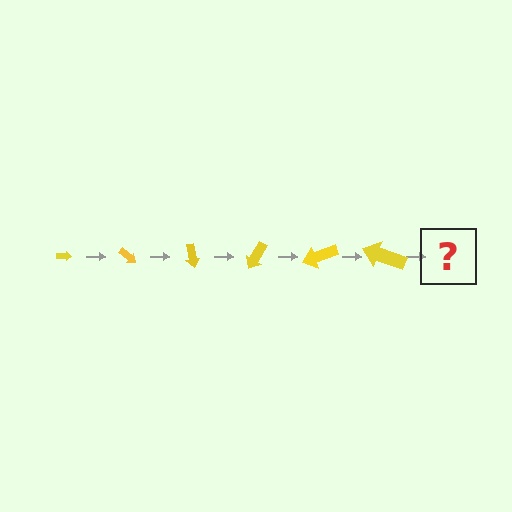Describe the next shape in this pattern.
It should be an arrow, larger than the previous one and rotated 240 degrees from the start.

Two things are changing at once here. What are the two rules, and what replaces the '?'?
The two rules are that the arrow grows larger each step and it rotates 40 degrees each step. The '?' should be an arrow, larger than the previous one and rotated 240 degrees from the start.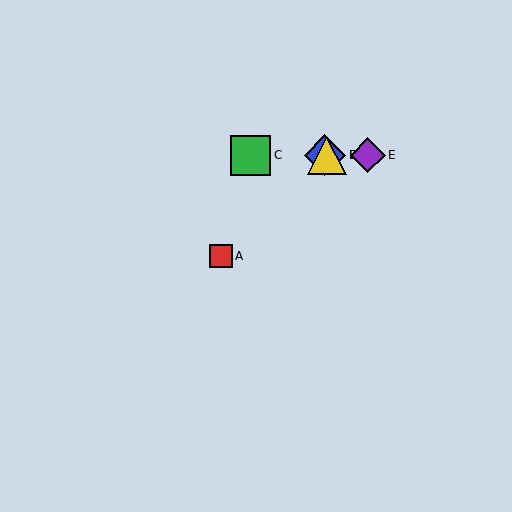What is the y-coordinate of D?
Object D is at y≈155.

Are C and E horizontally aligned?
Yes, both are at y≈155.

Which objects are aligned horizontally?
Objects B, C, D, E are aligned horizontally.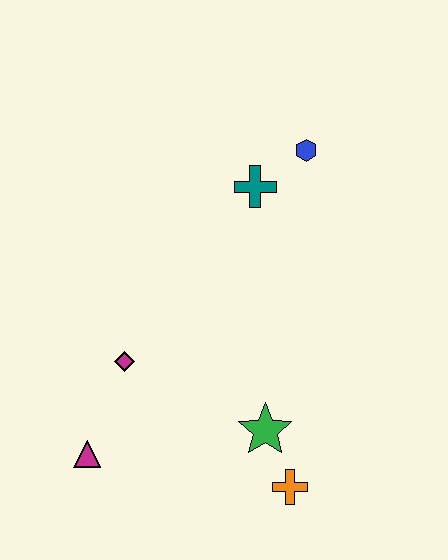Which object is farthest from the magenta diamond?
The blue hexagon is farthest from the magenta diamond.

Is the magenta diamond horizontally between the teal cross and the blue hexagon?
No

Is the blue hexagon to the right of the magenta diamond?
Yes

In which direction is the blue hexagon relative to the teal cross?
The blue hexagon is to the right of the teal cross.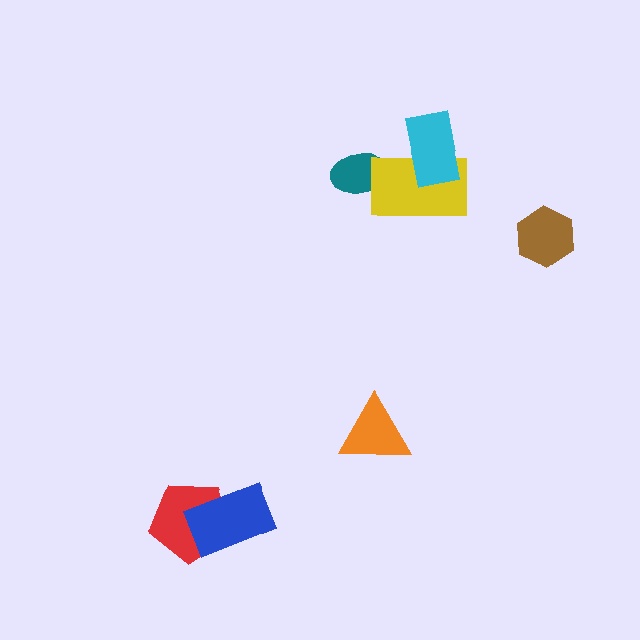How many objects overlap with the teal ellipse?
1 object overlaps with the teal ellipse.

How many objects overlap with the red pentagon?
1 object overlaps with the red pentagon.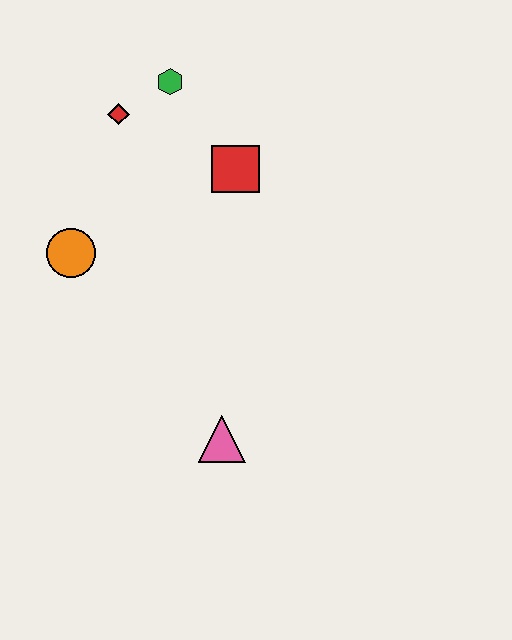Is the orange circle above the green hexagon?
No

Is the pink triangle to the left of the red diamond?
No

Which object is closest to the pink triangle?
The orange circle is closest to the pink triangle.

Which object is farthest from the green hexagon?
The pink triangle is farthest from the green hexagon.